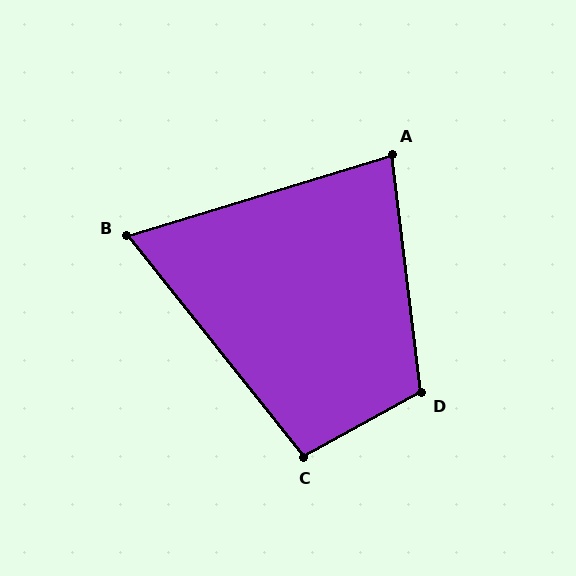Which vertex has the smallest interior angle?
B, at approximately 68 degrees.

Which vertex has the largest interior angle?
D, at approximately 112 degrees.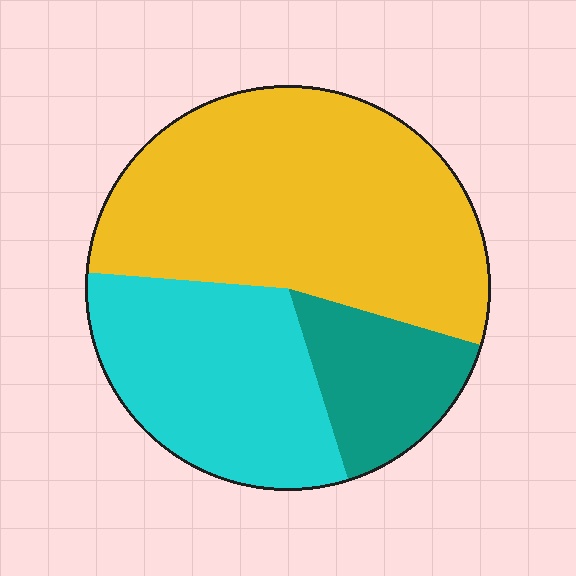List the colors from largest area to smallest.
From largest to smallest: yellow, cyan, teal.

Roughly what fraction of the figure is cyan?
Cyan covers about 30% of the figure.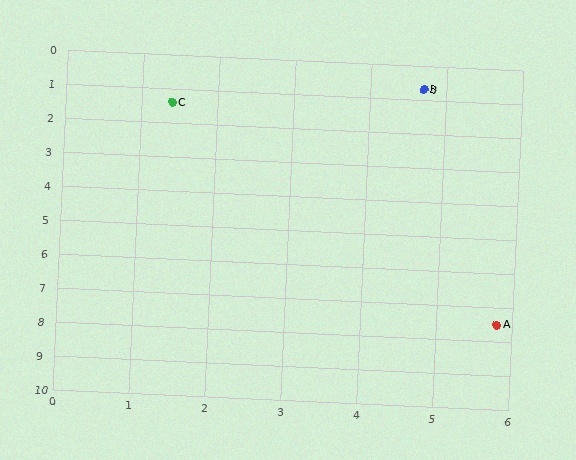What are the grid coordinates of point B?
Point B is at approximately (4.7, 0.7).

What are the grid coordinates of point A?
Point A is at approximately (5.8, 7.5).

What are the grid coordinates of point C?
Point C is at approximately (1.4, 1.4).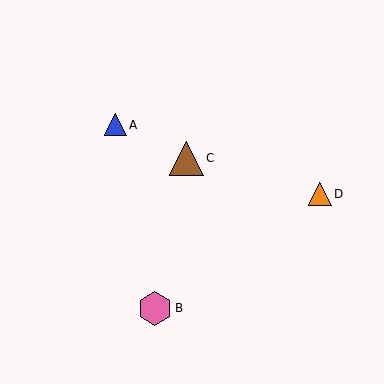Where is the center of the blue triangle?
The center of the blue triangle is at (115, 125).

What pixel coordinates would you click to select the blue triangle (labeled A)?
Click at (115, 125) to select the blue triangle A.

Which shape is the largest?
The brown triangle (labeled C) is the largest.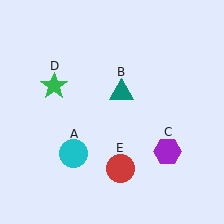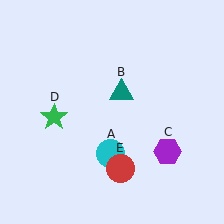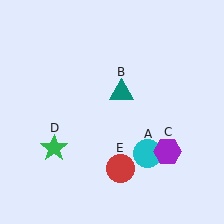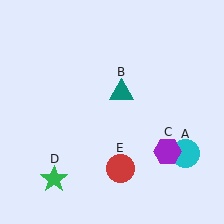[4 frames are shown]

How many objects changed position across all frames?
2 objects changed position: cyan circle (object A), green star (object D).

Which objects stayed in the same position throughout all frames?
Teal triangle (object B) and purple hexagon (object C) and red circle (object E) remained stationary.